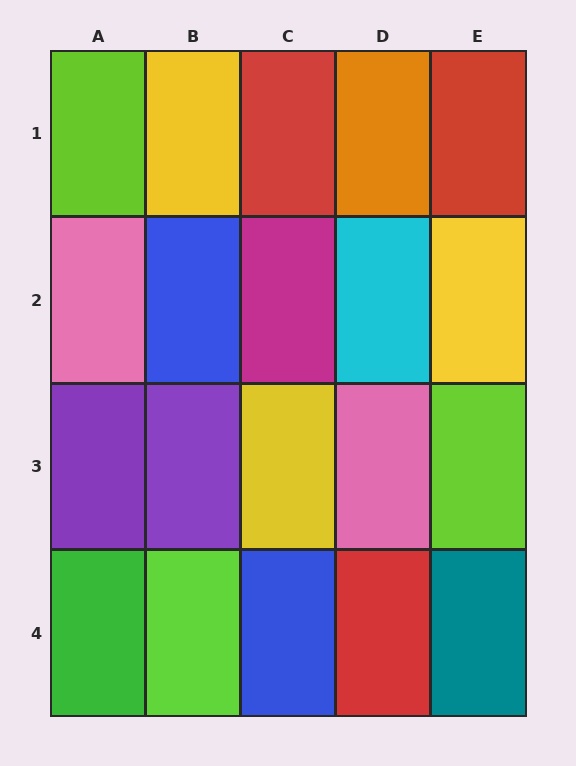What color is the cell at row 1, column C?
Red.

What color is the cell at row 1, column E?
Red.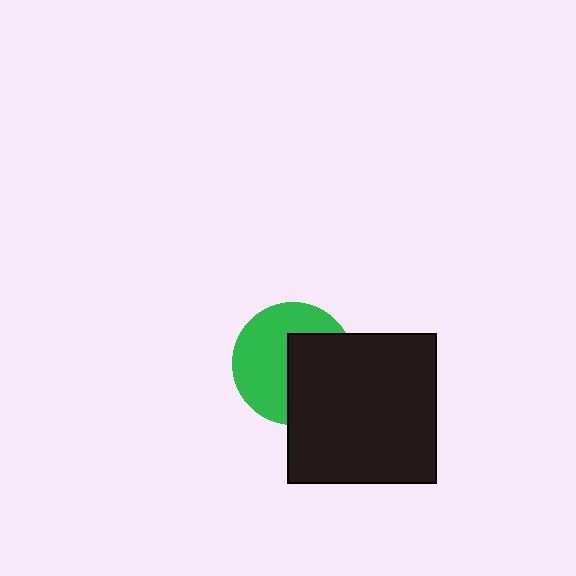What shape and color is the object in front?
The object in front is a black square.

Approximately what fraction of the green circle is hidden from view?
Roughly 44% of the green circle is hidden behind the black square.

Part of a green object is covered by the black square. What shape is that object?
It is a circle.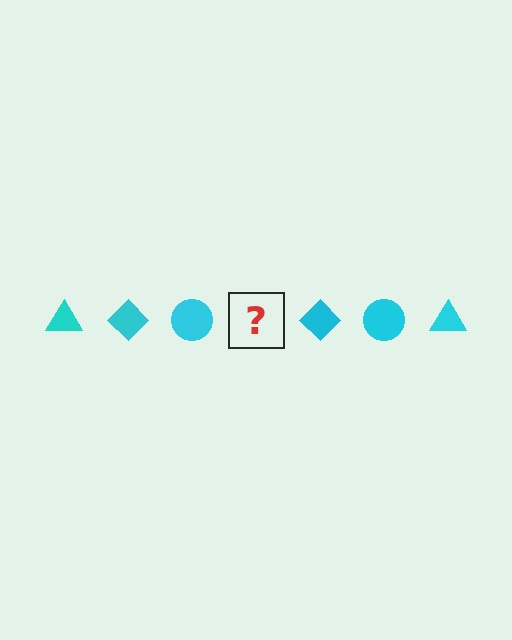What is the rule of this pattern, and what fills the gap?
The rule is that the pattern cycles through triangle, diamond, circle shapes in cyan. The gap should be filled with a cyan triangle.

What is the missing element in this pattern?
The missing element is a cyan triangle.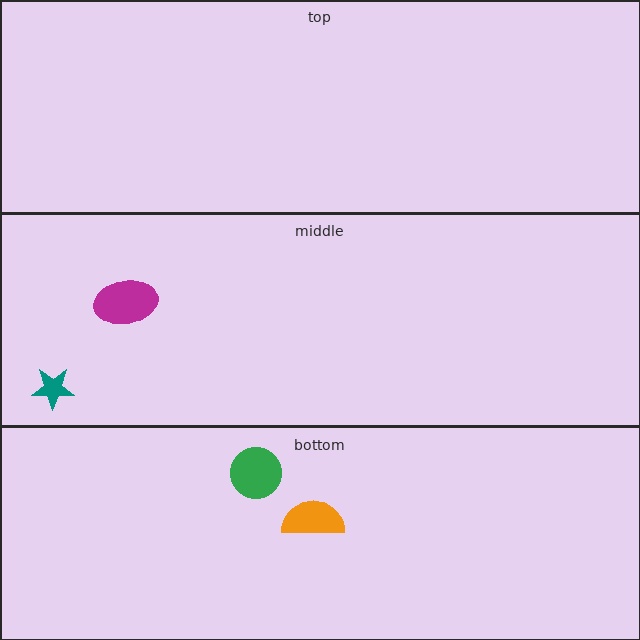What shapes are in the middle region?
The magenta ellipse, the teal star.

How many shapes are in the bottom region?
2.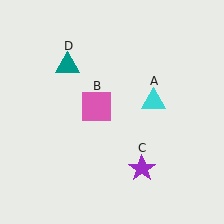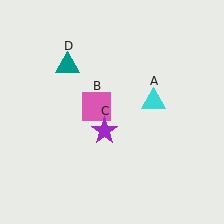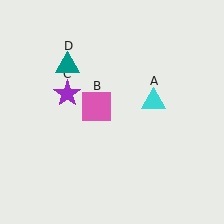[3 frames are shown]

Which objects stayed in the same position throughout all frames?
Cyan triangle (object A) and pink square (object B) and teal triangle (object D) remained stationary.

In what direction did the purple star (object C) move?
The purple star (object C) moved up and to the left.